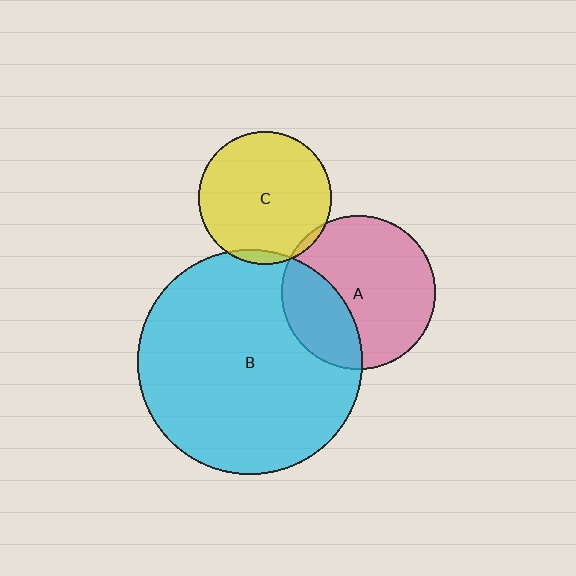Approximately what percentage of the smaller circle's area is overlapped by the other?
Approximately 5%.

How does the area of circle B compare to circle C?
Approximately 2.9 times.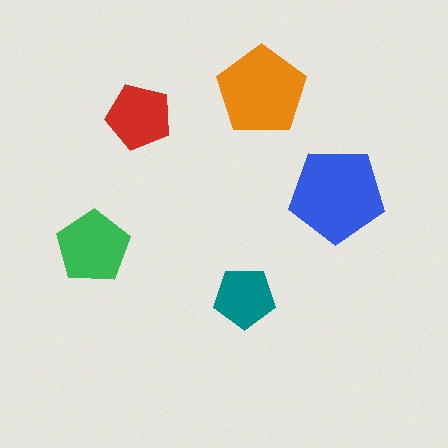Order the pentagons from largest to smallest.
the blue one, the orange one, the green one, the red one, the teal one.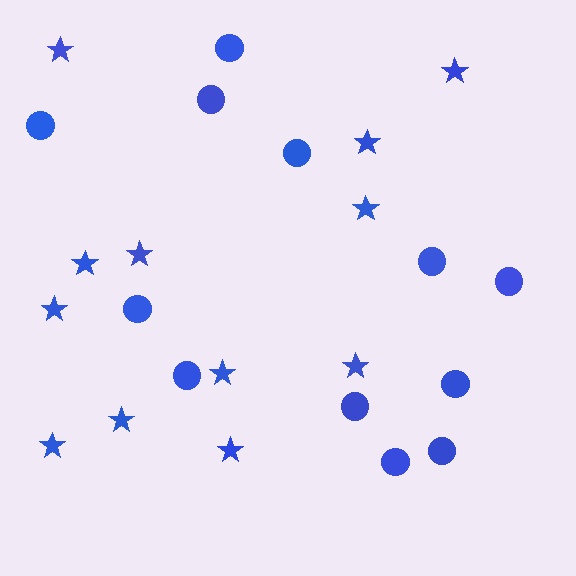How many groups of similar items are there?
There are 2 groups: one group of circles (12) and one group of stars (12).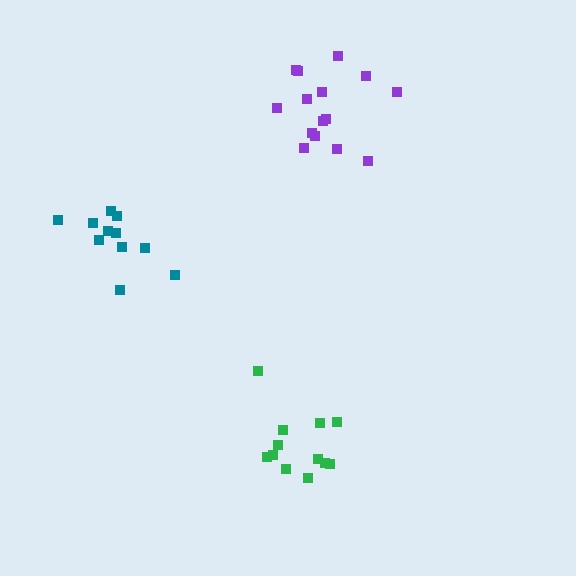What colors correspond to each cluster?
The clusters are colored: teal, purple, green.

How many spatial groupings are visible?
There are 3 spatial groupings.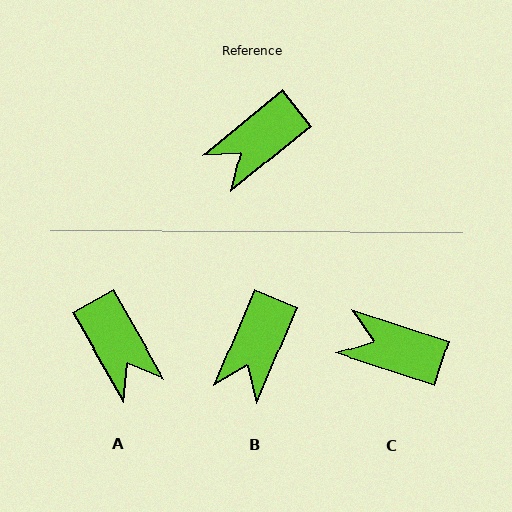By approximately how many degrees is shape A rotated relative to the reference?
Approximately 81 degrees counter-clockwise.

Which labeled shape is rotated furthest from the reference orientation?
A, about 81 degrees away.